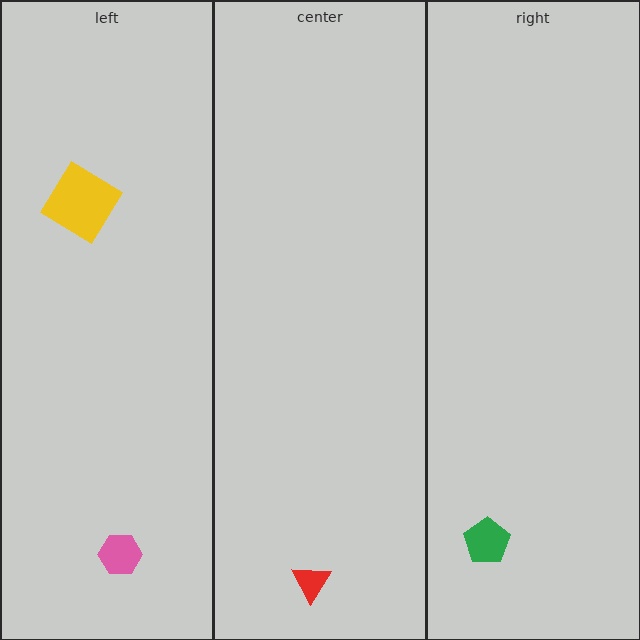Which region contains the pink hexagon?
The left region.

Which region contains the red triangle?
The center region.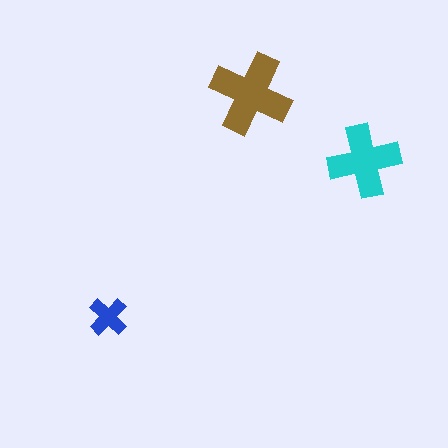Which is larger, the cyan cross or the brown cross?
The brown one.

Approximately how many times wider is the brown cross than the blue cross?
About 2 times wider.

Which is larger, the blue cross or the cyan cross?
The cyan one.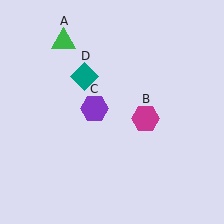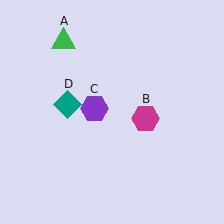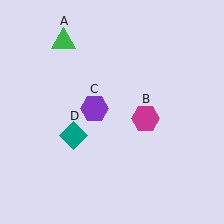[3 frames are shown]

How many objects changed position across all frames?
1 object changed position: teal diamond (object D).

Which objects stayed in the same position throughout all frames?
Green triangle (object A) and magenta hexagon (object B) and purple hexagon (object C) remained stationary.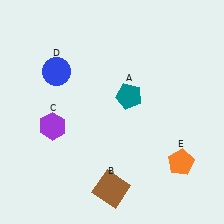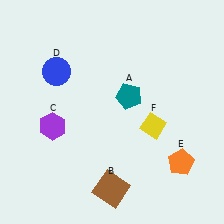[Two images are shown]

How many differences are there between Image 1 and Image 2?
There is 1 difference between the two images.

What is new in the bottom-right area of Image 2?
A yellow diamond (F) was added in the bottom-right area of Image 2.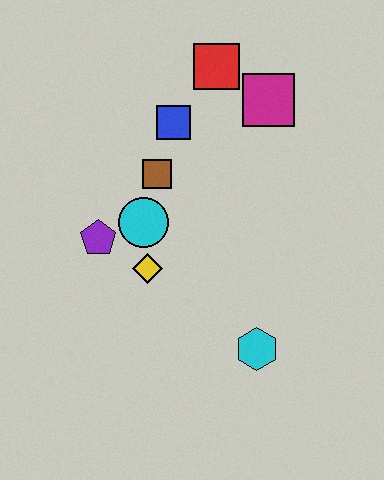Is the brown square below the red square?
Yes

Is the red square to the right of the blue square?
Yes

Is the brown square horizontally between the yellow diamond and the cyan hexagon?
Yes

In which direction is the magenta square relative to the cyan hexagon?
The magenta square is above the cyan hexagon.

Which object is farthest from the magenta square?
The cyan hexagon is farthest from the magenta square.